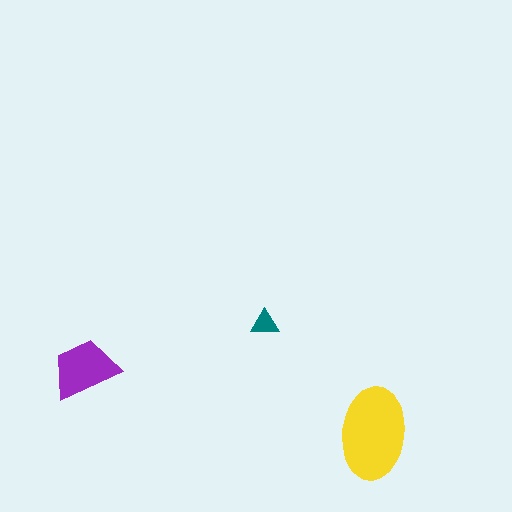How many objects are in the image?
There are 3 objects in the image.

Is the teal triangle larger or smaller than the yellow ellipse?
Smaller.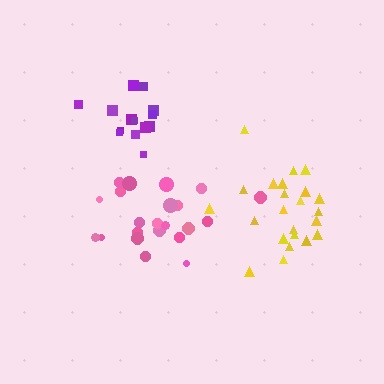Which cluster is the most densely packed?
Purple.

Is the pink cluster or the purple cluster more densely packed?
Purple.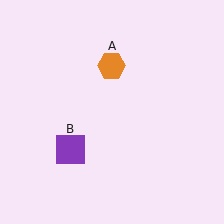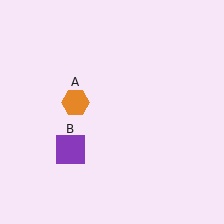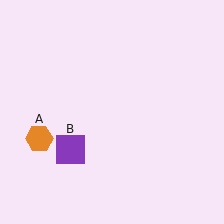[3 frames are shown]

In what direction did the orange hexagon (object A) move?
The orange hexagon (object A) moved down and to the left.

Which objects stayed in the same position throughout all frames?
Purple square (object B) remained stationary.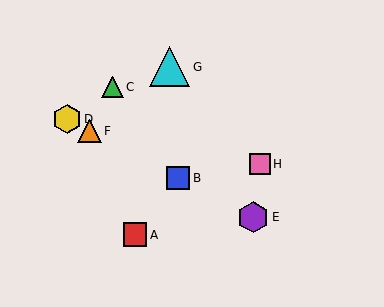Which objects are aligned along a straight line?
Objects B, D, E, F are aligned along a straight line.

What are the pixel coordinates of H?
Object H is at (260, 164).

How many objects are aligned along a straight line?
4 objects (B, D, E, F) are aligned along a straight line.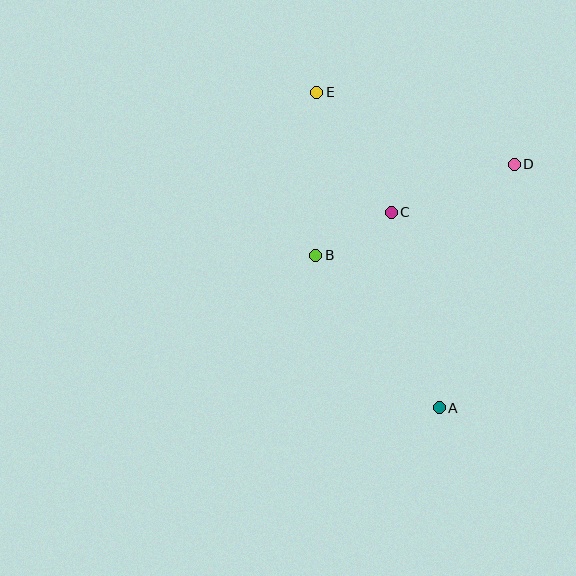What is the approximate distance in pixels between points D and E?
The distance between D and E is approximately 210 pixels.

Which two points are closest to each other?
Points B and C are closest to each other.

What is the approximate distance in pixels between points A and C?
The distance between A and C is approximately 201 pixels.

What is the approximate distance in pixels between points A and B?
The distance between A and B is approximately 196 pixels.